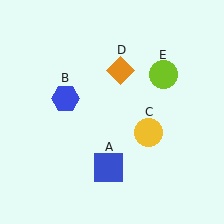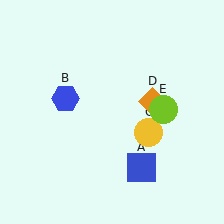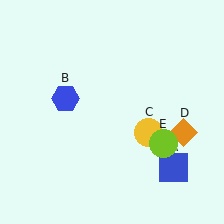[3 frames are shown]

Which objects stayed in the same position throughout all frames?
Blue hexagon (object B) and yellow circle (object C) remained stationary.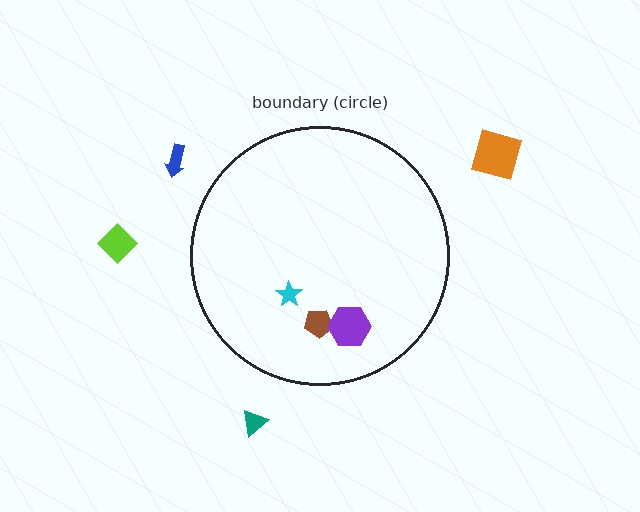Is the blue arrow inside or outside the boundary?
Outside.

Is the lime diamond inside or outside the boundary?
Outside.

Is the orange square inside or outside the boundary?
Outside.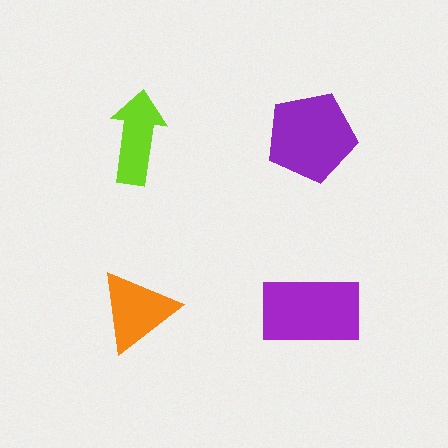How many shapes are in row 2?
2 shapes.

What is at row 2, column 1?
An orange triangle.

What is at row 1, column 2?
A purple pentagon.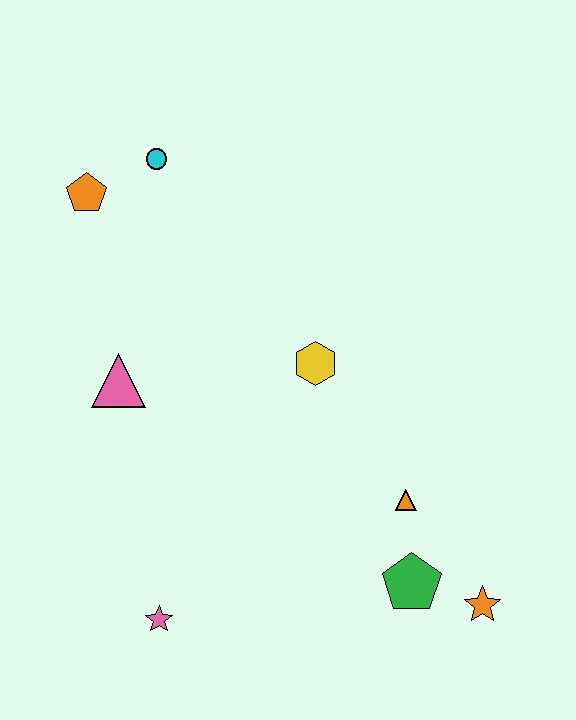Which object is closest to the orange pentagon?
The cyan circle is closest to the orange pentagon.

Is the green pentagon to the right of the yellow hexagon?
Yes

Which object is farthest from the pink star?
The cyan circle is farthest from the pink star.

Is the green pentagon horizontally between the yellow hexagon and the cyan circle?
No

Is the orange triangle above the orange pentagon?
No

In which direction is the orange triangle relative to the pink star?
The orange triangle is to the right of the pink star.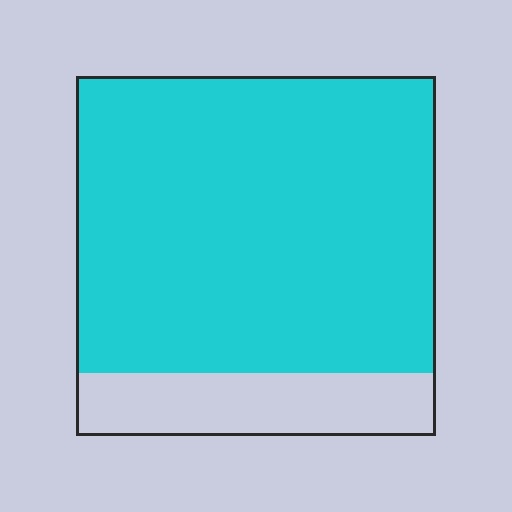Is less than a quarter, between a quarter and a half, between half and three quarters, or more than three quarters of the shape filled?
More than three quarters.